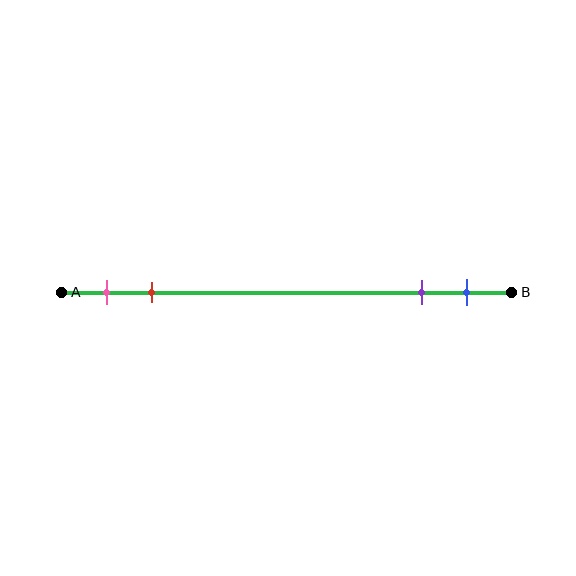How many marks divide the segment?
There are 4 marks dividing the segment.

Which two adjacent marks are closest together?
The purple and blue marks are the closest adjacent pair.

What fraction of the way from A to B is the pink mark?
The pink mark is approximately 10% (0.1) of the way from A to B.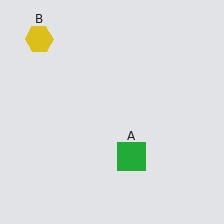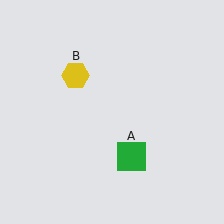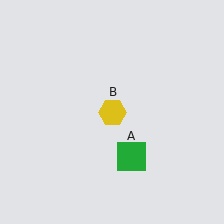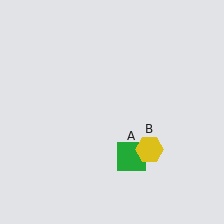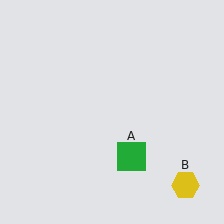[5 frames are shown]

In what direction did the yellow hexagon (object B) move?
The yellow hexagon (object B) moved down and to the right.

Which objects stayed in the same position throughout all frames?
Green square (object A) remained stationary.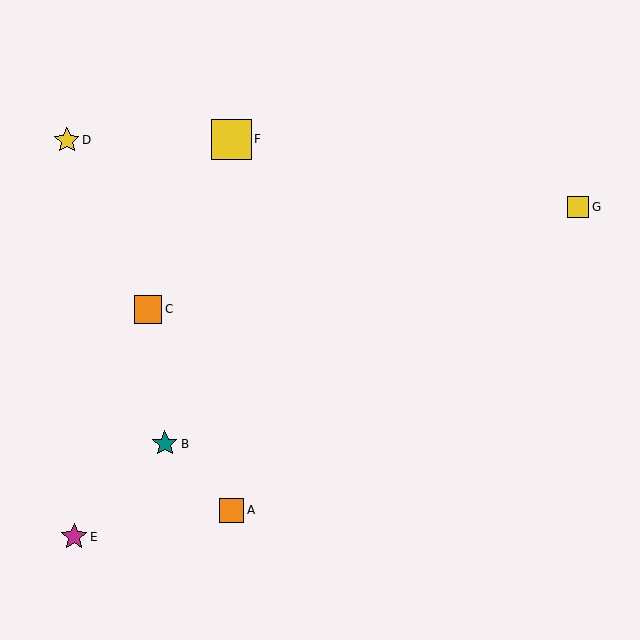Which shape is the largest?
The yellow square (labeled F) is the largest.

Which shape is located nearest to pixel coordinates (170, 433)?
The teal star (labeled B) at (165, 444) is nearest to that location.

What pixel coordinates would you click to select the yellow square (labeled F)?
Click at (232, 139) to select the yellow square F.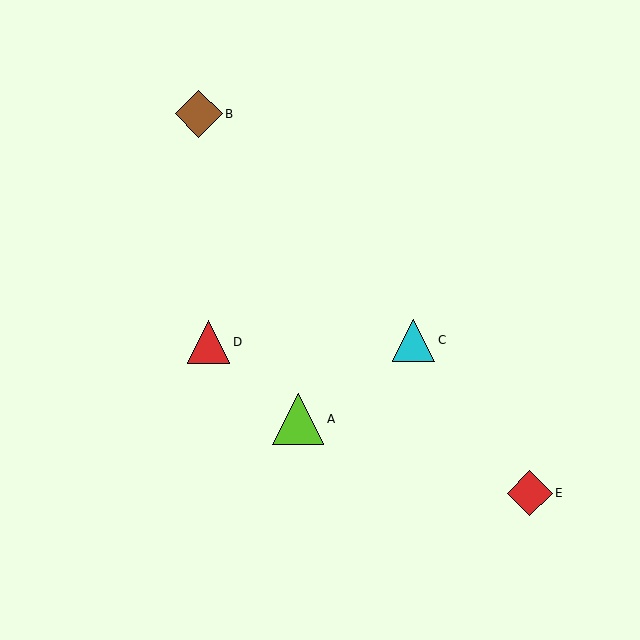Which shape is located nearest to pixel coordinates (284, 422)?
The lime triangle (labeled A) at (298, 419) is nearest to that location.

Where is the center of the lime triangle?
The center of the lime triangle is at (298, 419).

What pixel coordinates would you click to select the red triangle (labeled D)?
Click at (208, 342) to select the red triangle D.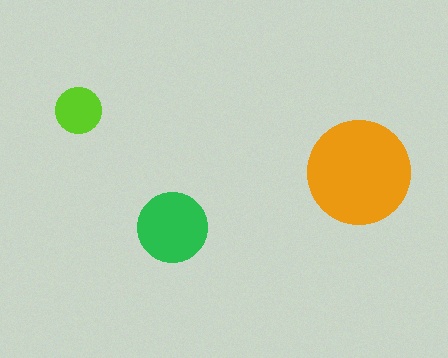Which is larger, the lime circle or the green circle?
The green one.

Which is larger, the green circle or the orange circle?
The orange one.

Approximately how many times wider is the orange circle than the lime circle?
About 2 times wider.